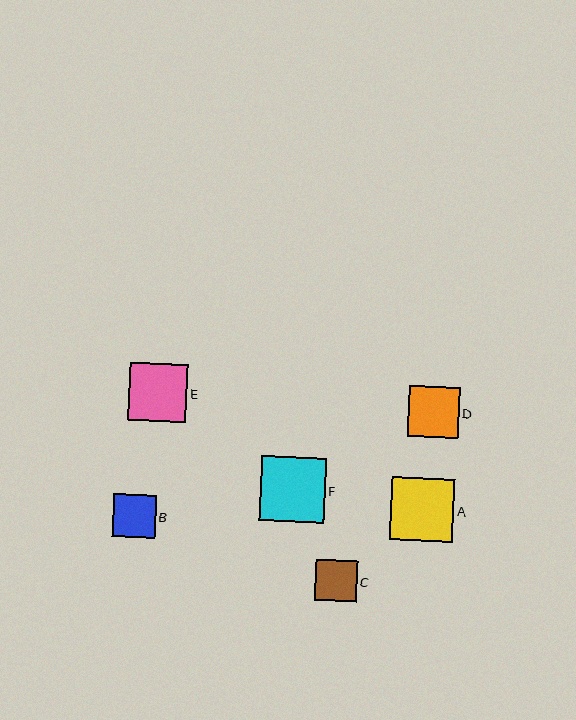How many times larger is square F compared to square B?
Square F is approximately 1.5 times the size of square B.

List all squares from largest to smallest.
From largest to smallest: F, A, E, D, B, C.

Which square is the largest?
Square F is the largest with a size of approximately 65 pixels.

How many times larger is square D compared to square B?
Square D is approximately 1.2 times the size of square B.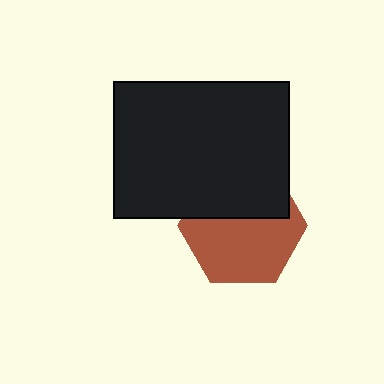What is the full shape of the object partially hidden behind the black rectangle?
The partially hidden object is a brown hexagon.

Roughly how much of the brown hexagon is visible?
About half of it is visible (roughly 59%).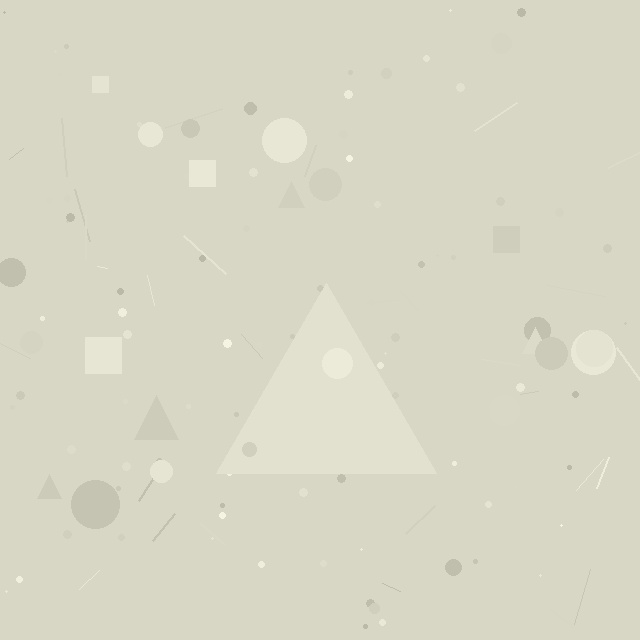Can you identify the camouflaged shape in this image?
The camouflaged shape is a triangle.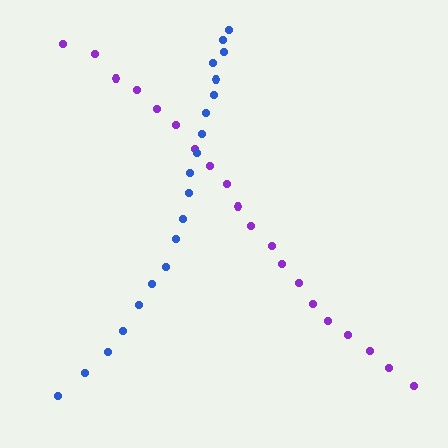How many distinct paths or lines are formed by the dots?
There are 2 distinct paths.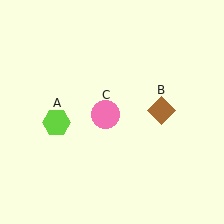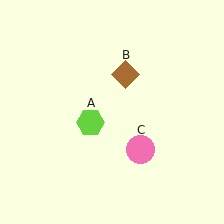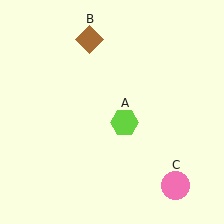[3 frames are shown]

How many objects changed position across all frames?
3 objects changed position: lime hexagon (object A), brown diamond (object B), pink circle (object C).